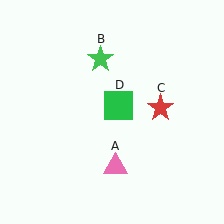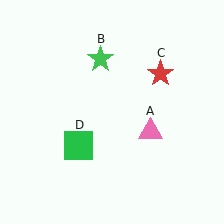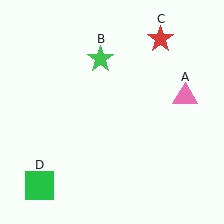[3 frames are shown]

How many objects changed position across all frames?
3 objects changed position: pink triangle (object A), red star (object C), green square (object D).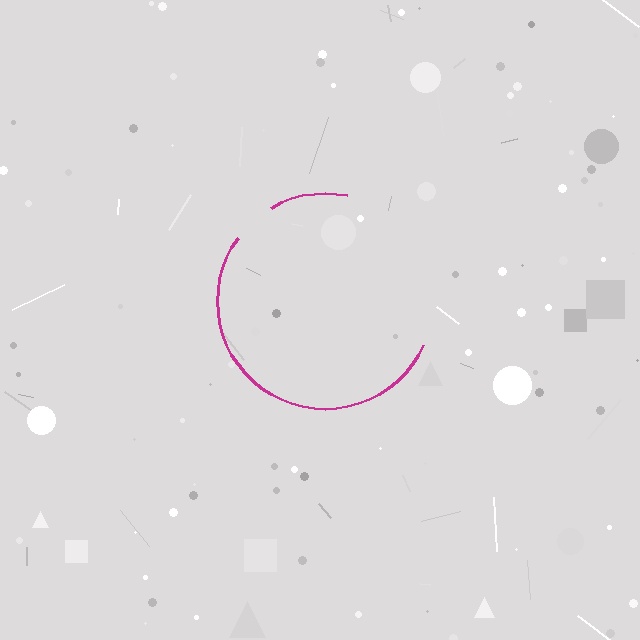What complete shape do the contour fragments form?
The contour fragments form a circle.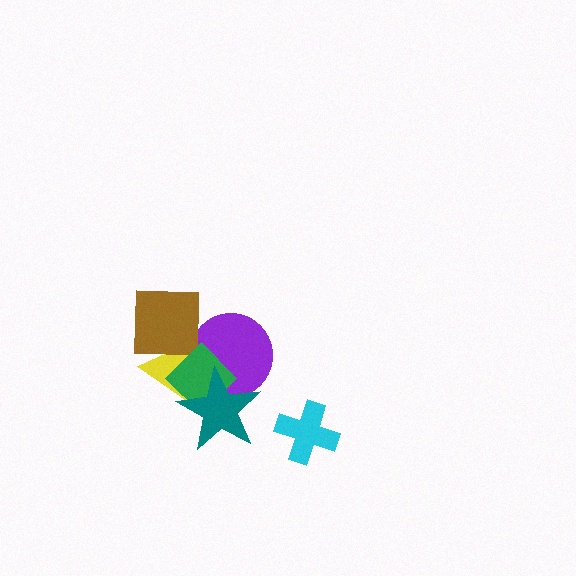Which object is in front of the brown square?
The green diamond is in front of the brown square.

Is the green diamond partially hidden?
Yes, it is partially covered by another shape.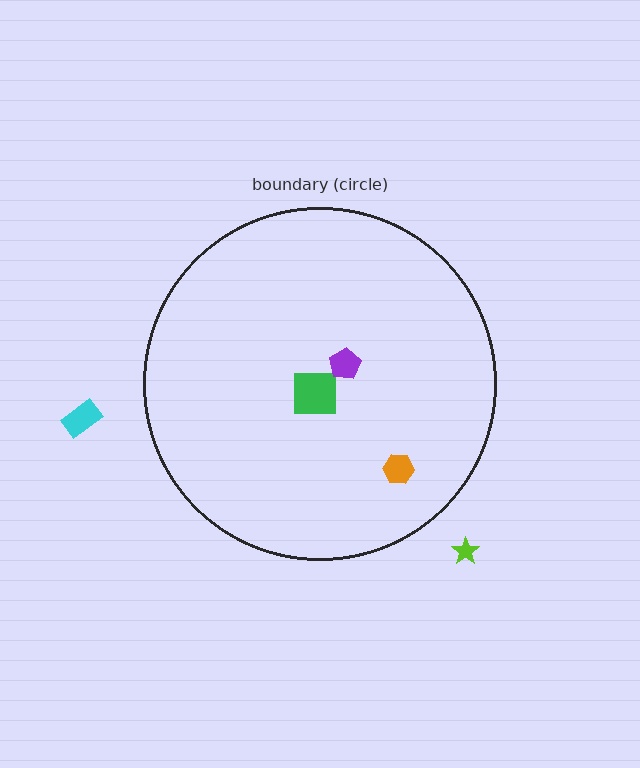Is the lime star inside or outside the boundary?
Outside.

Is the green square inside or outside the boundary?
Inside.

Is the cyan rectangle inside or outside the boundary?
Outside.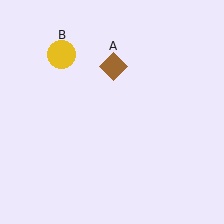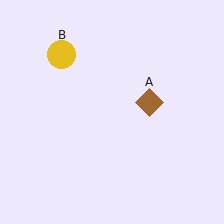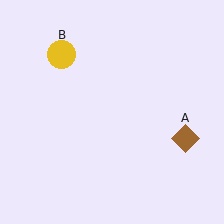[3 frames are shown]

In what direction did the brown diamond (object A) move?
The brown diamond (object A) moved down and to the right.